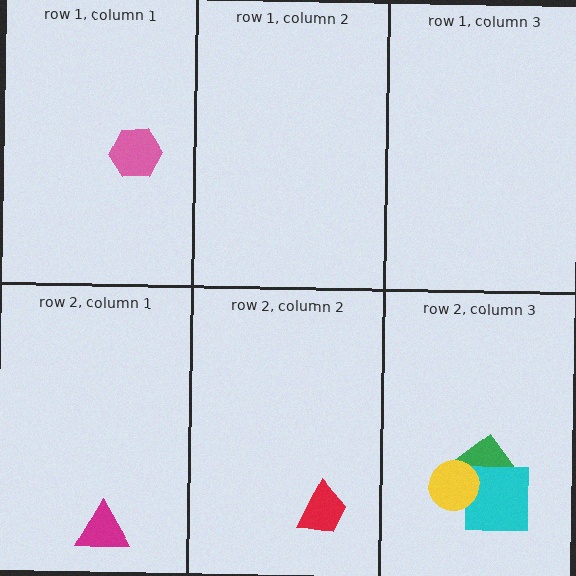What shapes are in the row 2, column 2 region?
The red trapezoid.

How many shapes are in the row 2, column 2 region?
1.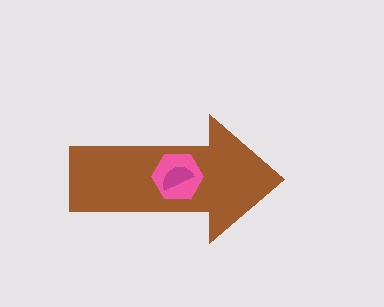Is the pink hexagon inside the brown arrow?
Yes.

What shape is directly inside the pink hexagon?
The magenta semicircle.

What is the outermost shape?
The brown arrow.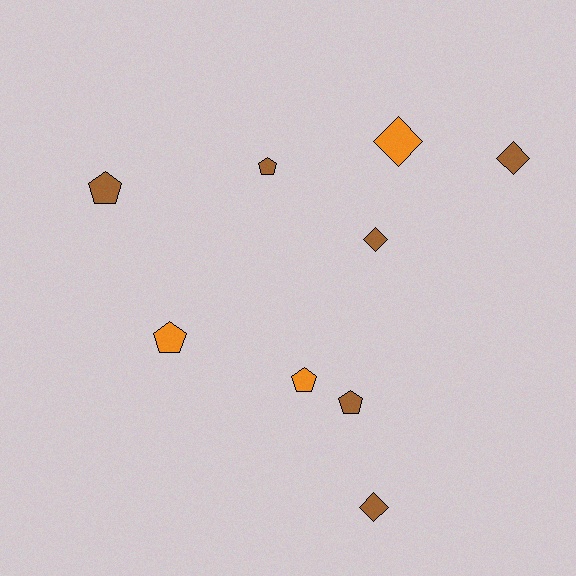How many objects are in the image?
There are 9 objects.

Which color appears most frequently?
Brown, with 6 objects.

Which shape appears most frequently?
Pentagon, with 5 objects.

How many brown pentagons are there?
There are 3 brown pentagons.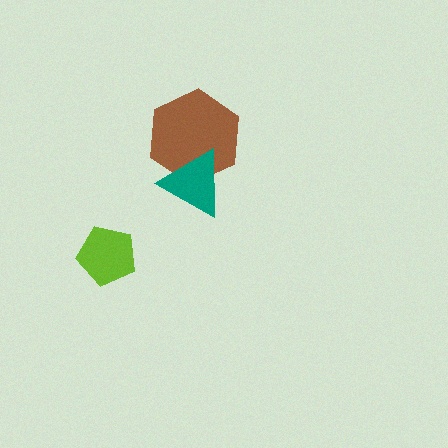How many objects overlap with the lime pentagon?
0 objects overlap with the lime pentagon.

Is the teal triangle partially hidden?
No, no other shape covers it.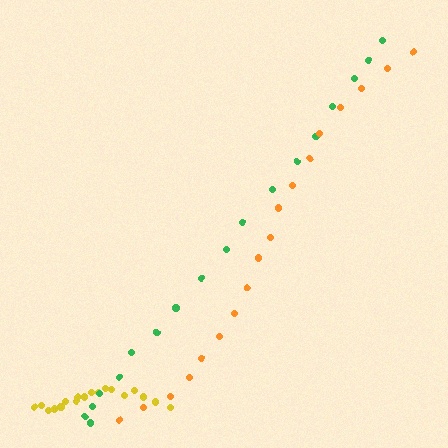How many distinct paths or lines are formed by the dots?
There are 3 distinct paths.